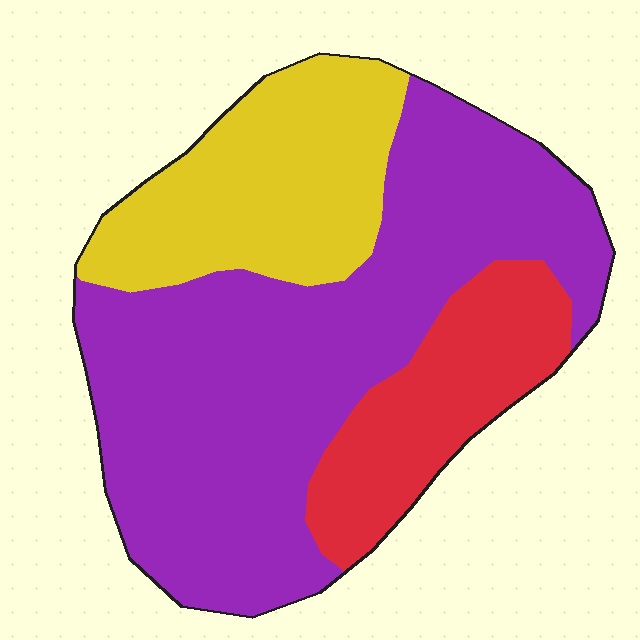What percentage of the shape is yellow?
Yellow covers roughly 25% of the shape.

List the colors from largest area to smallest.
From largest to smallest: purple, yellow, red.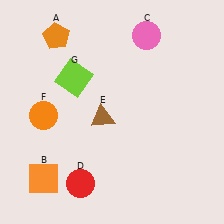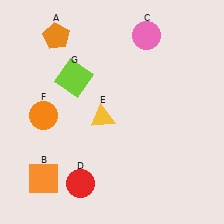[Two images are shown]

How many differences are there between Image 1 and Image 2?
There is 1 difference between the two images.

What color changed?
The triangle (E) changed from brown in Image 1 to yellow in Image 2.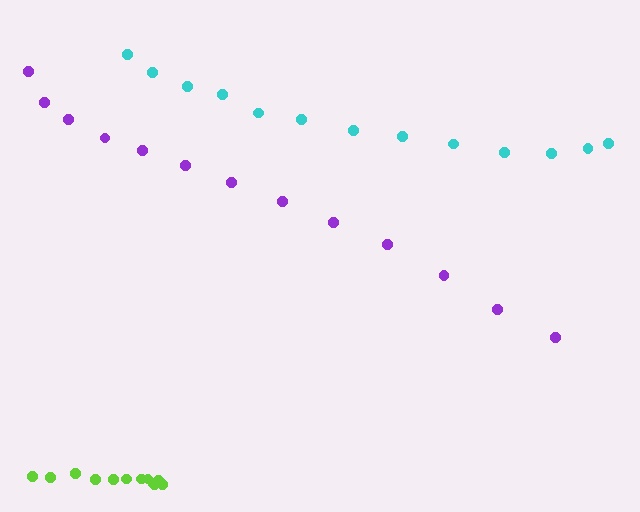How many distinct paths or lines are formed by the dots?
There are 3 distinct paths.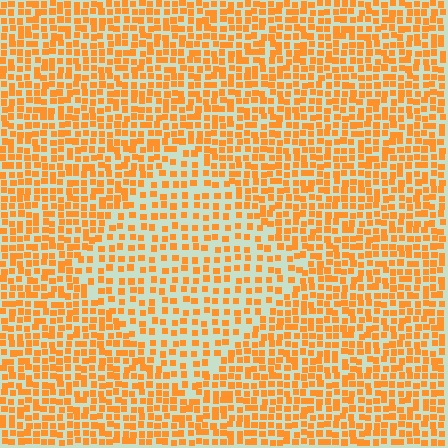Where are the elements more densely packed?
The elements are more densely packed outside the diamond boundary.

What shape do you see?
I see a diamond.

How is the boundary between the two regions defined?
The boundary is defined by a change in element density (approximately 1.7x ratio). All elements are the same color, size, and shape.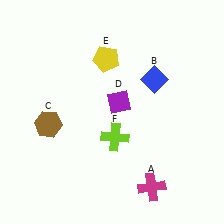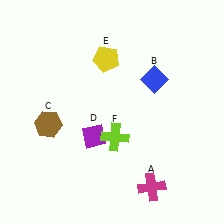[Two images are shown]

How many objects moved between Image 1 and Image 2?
1 object moved between the two images.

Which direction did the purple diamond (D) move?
The purple diamond (D) moved down.